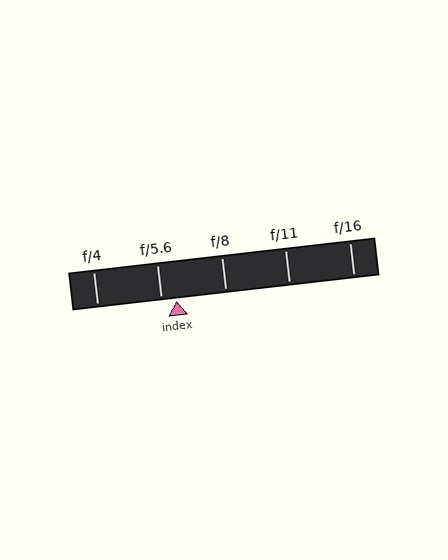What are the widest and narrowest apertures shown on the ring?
The widest aperture shown is f/4 and the narrowest is f/16.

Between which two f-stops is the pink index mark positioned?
The index mark is between f/5.6 and f/8.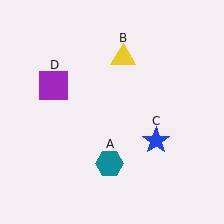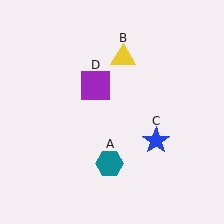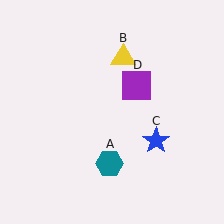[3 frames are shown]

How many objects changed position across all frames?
1 object changed position: purple square (object D).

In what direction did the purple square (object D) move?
The purple square (object D) moved right.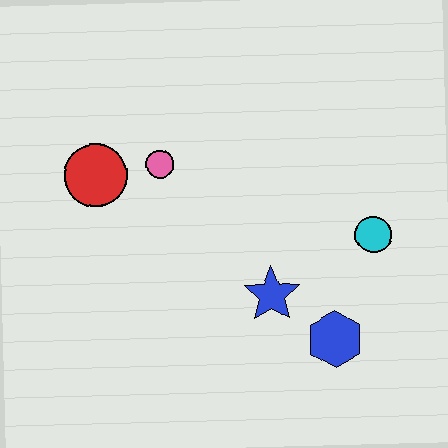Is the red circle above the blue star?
Yes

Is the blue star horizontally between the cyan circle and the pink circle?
Yes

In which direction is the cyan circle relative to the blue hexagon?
The cyan circle is above the blue hexagon.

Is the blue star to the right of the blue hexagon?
No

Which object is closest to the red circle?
The pink circle is closest to the red circle.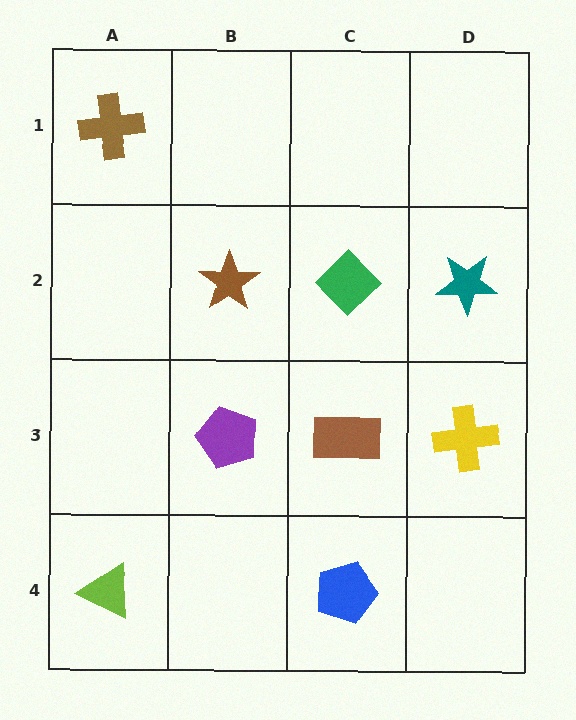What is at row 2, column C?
A green diamond.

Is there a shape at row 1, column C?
No, that cell is empty.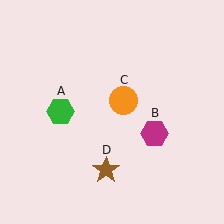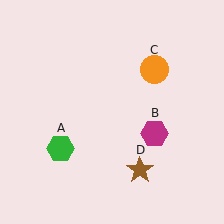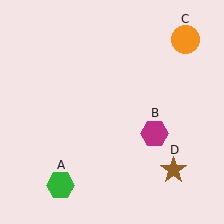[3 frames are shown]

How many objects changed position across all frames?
3 objects changed position: green hexagon (object A), orange circle (object C), brown star (object D).